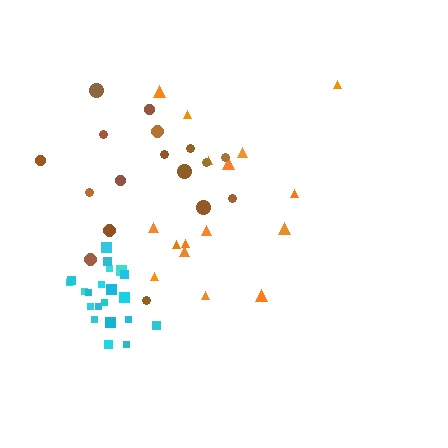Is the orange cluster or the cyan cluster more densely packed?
Cyan.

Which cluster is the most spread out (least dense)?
Orange.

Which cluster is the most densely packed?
Cyan.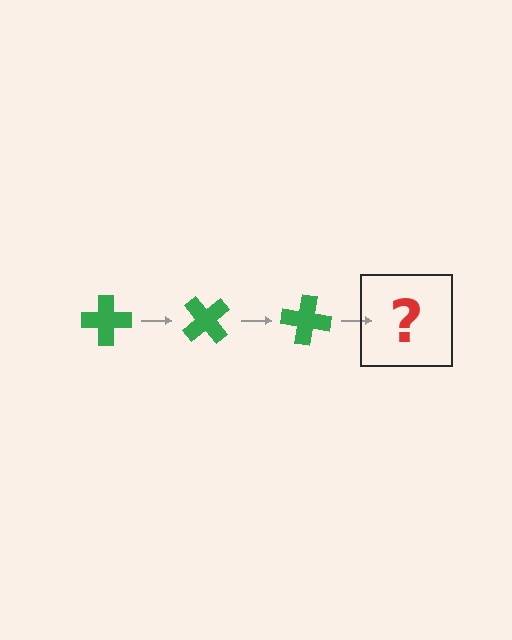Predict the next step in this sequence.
The next step is a green cross rotated 150 degrees.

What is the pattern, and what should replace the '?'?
The pattern is that the cross rotates 50 degrees each step. The '?' should be a green cross rotated 150 degrees.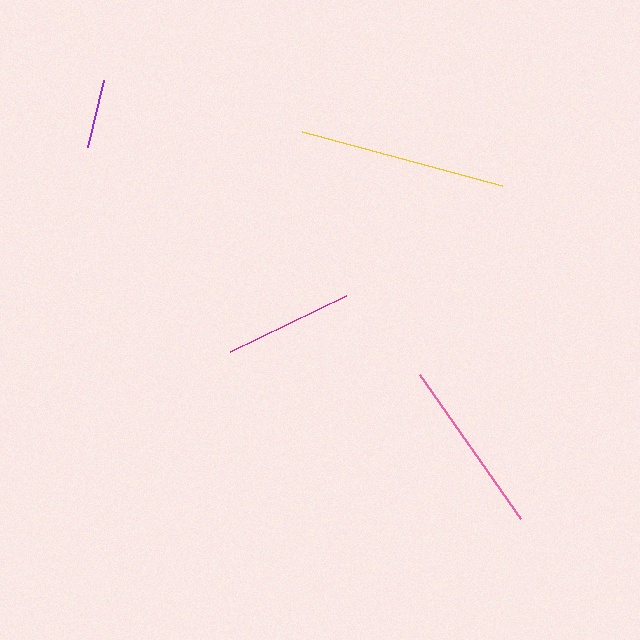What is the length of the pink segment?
The pink segment is approximately 176 pixels long.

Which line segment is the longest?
The yellow line is the longest at approximately 207 pixels.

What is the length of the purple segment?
The purple segment is approximately 70 pixels long.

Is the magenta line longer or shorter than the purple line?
The magenta line is longer than the purple line.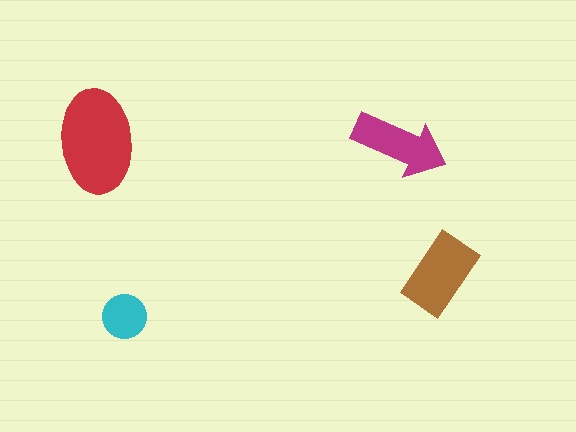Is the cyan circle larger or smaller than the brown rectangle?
Smaller.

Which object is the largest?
The red ellipse.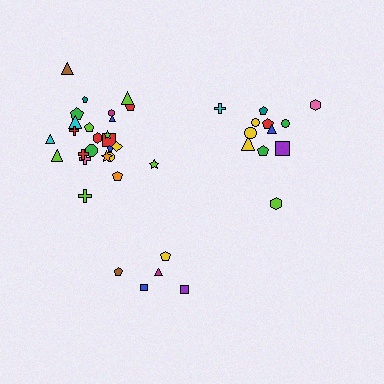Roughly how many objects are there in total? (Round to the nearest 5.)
Roughly 40 objects in total.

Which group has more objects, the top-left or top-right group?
The top-left group.